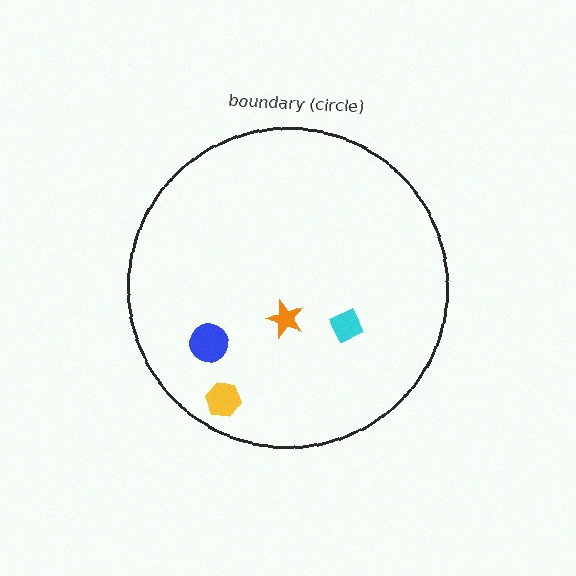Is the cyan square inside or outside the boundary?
Inside.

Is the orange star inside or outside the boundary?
Inside.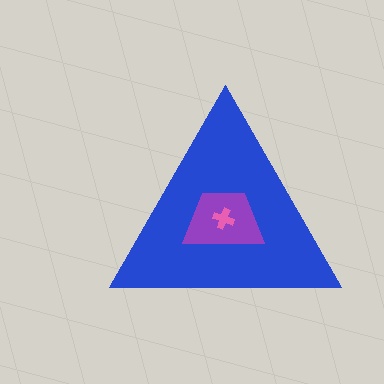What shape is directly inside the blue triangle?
The purple trapezoid.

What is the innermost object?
The pink cross.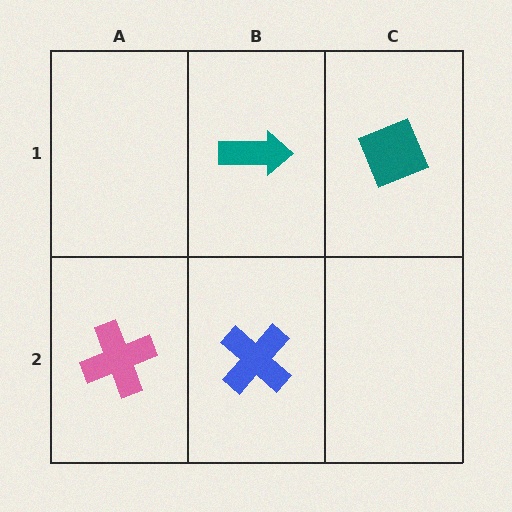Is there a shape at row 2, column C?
No, that cell is empty.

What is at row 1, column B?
A teal arrow.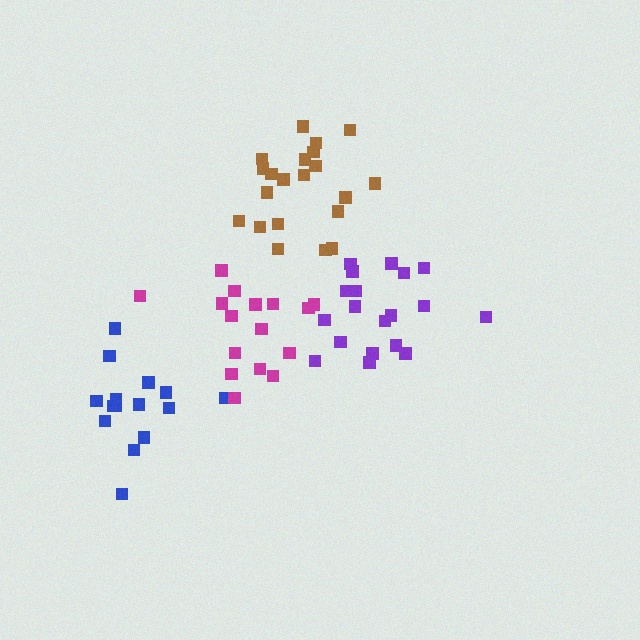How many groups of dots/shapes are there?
There are 4 groups.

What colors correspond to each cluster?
The clusters are colored: blue, brown, magenta, purple.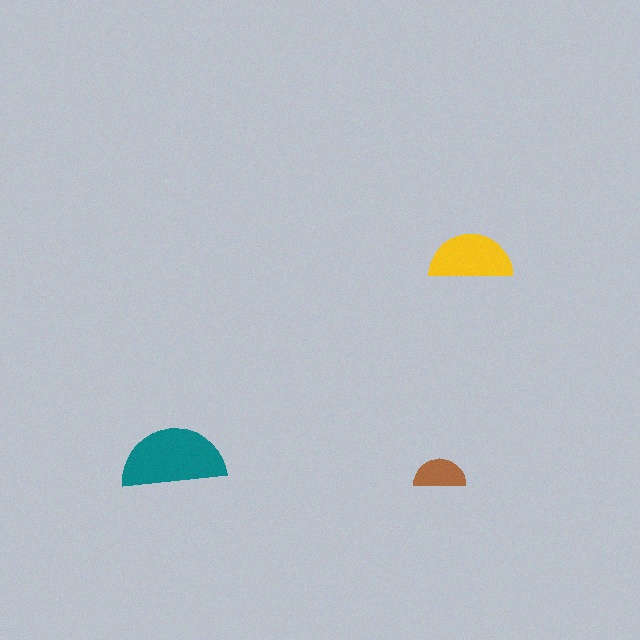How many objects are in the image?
There are 3 objects in the image.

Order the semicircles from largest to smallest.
the teal one, the yellow one, the brown one.